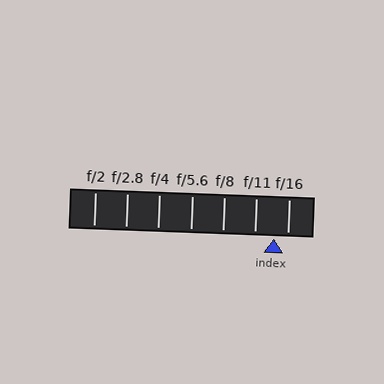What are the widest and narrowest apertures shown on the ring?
The widest aperture shown is f/2 and the narrowest is f/16.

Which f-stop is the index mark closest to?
The index mark is closest to f/16.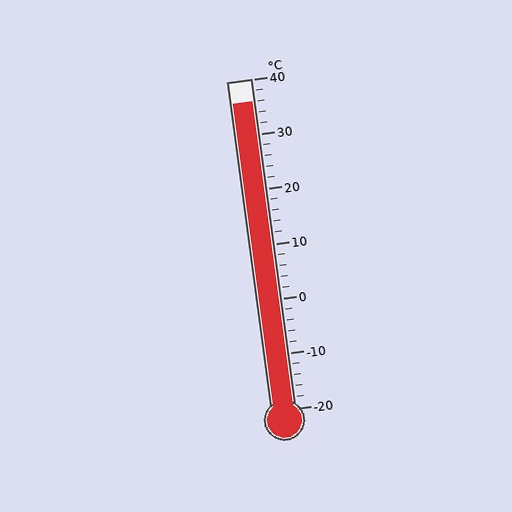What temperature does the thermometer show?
The thermometer shows approximately 36°C.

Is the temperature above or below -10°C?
The temperature is above -10°C.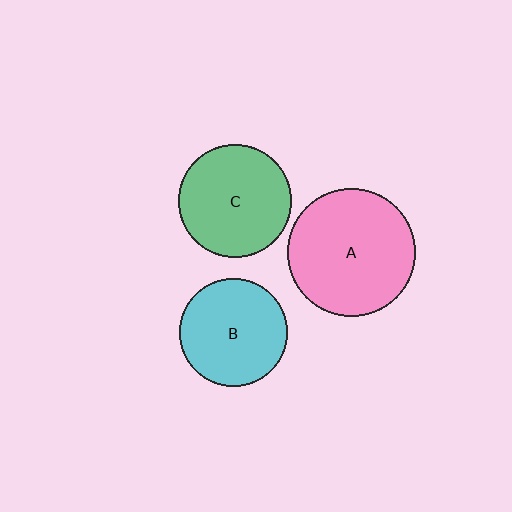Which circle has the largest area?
Circle A (pink).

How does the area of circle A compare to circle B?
Approximately 1.4 times.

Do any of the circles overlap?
No, none of the circles overlap.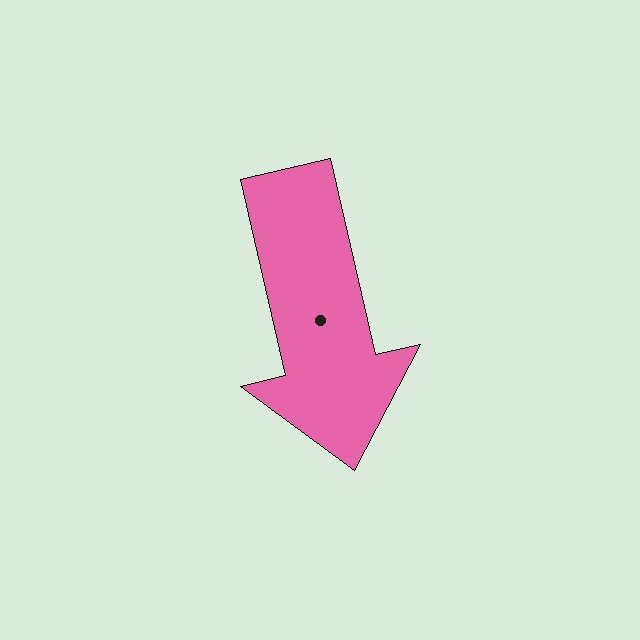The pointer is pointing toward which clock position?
Roughly 6 o'clock.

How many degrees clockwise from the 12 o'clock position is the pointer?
Approximately 167 degrees.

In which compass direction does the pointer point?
South.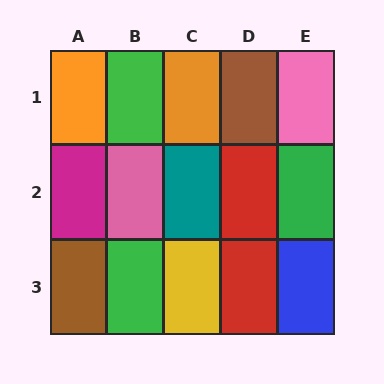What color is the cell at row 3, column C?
Yellow.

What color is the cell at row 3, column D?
Red.